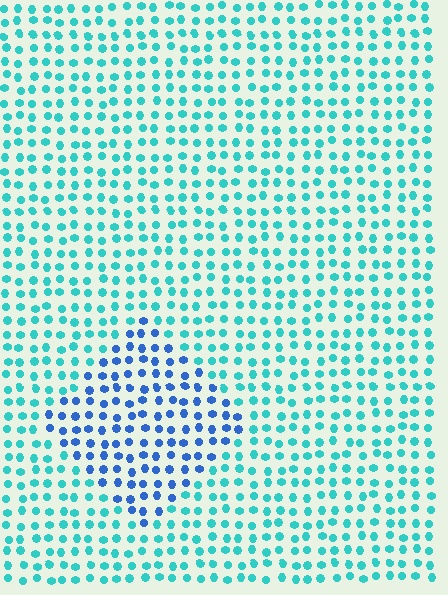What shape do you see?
I see a diamond.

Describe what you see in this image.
The image is filled with small cyan elements in a uniform arrangement. A diamond-shaped region is visible where the elements are tinted to a slightly different hue, forming a subtle color boundary.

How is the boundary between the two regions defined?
The boundary is defined purely by a slight shift in hue (about 42 degrees). Spacing, size, and orientation are identical on both sides.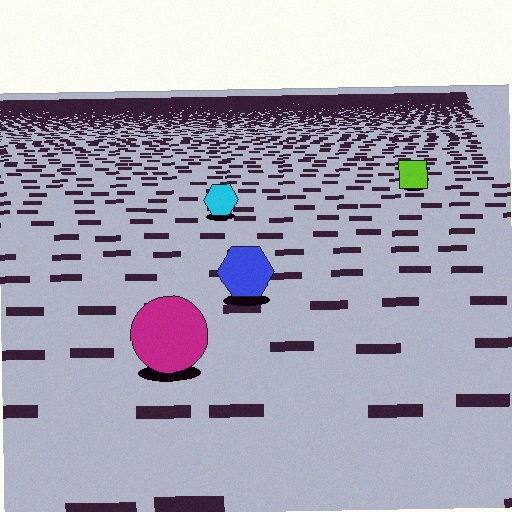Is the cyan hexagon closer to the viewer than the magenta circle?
No. The magenta circle is closer — you can tell from the texture gradient: the ground texture is coarser near it.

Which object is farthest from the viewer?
The lime square is farthest from the viewer. It appears smaller and the ground texture around it is denser.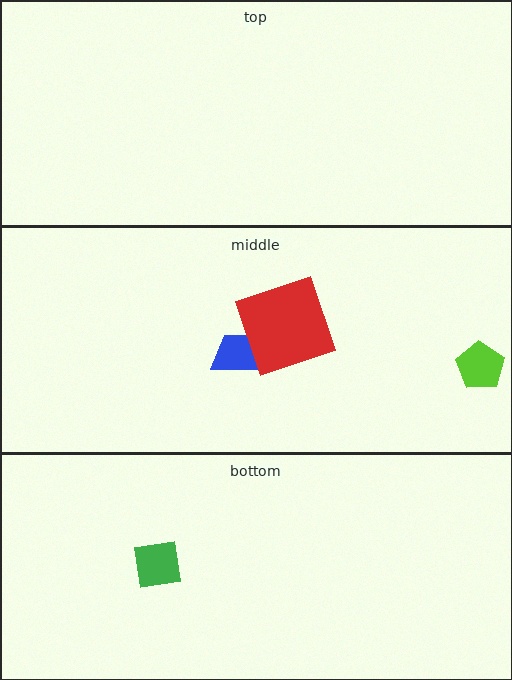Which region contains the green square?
The bottom region.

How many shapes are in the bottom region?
1.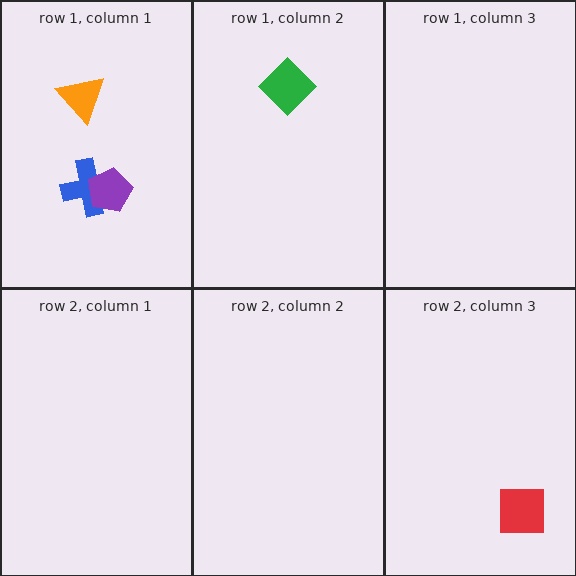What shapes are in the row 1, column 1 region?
The orange triangle, the blue cross, the purple pentagon.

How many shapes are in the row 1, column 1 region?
3.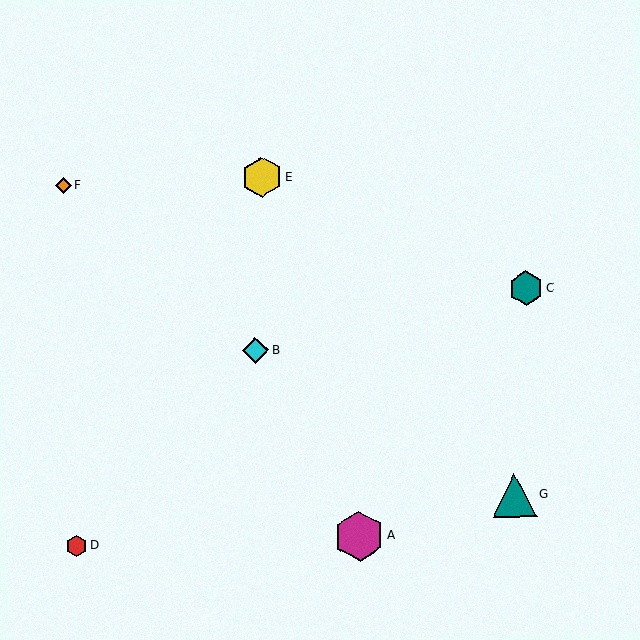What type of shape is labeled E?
Shape E is a yellow hexagon.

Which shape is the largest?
The magenta hexagon (labeled A) is the largest.